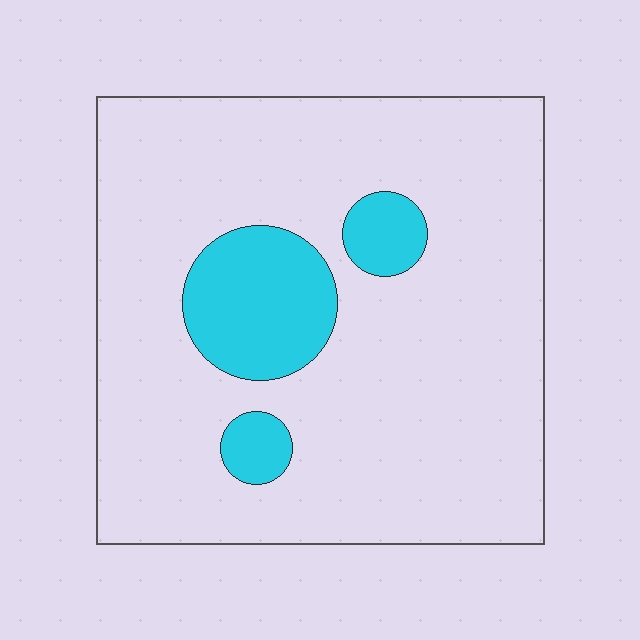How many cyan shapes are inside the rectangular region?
3.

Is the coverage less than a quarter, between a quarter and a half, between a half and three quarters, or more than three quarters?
Less than a quarter.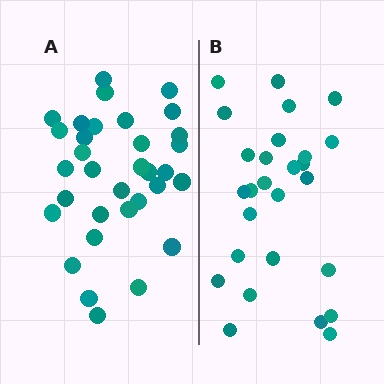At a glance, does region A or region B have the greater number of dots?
Region A (the left region) has more dots.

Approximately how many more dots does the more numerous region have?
Region A has about 6 more dots than region B.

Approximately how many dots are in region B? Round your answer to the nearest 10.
About 30 dots. (The exact count is 27, which rounds to 30.)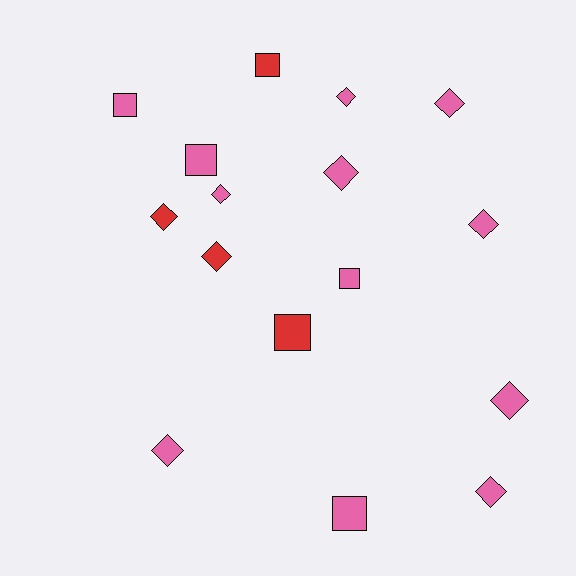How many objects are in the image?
There are 16 objects.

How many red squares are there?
There are 2 red squares.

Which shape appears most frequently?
Diamond, with 10 objects.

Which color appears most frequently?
Pink, with 12 objects.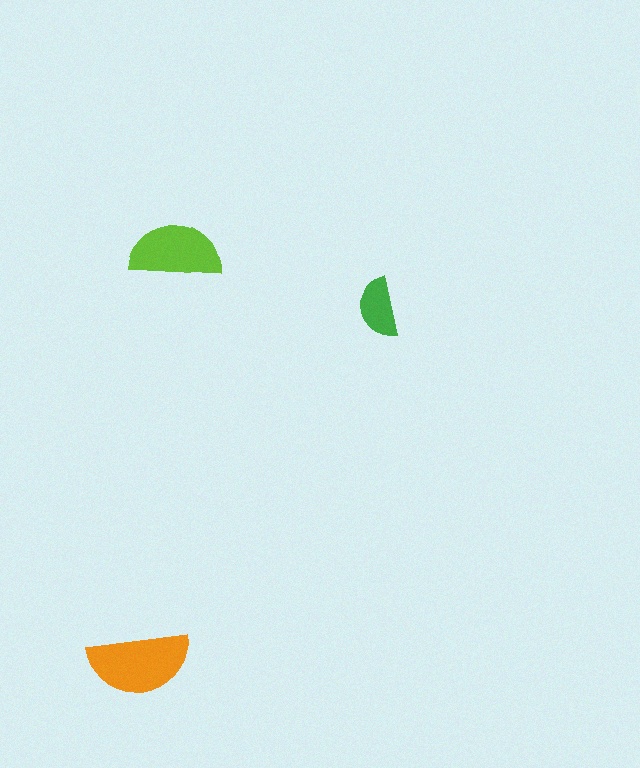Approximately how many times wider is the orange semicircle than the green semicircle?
About 1.5 times wider.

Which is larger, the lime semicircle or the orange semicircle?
The orange one.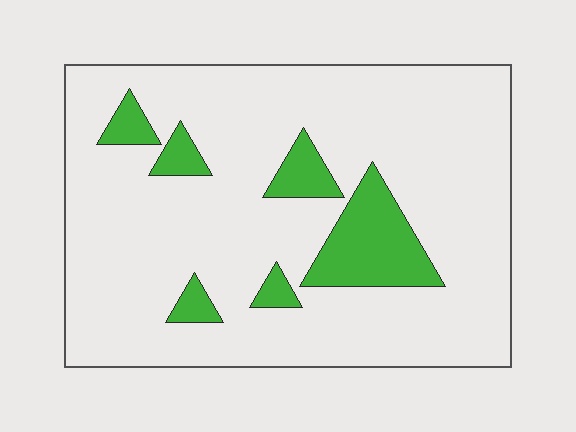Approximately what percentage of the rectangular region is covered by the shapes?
Approximately 15%.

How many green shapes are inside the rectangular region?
6.